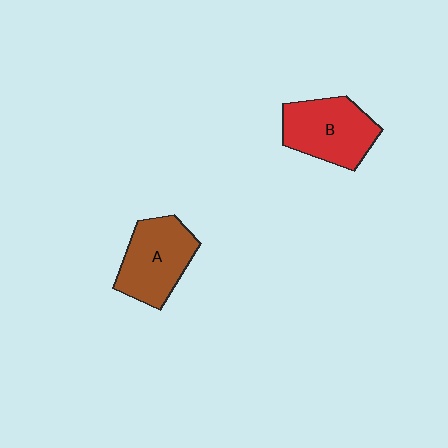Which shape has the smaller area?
Shape A (brown).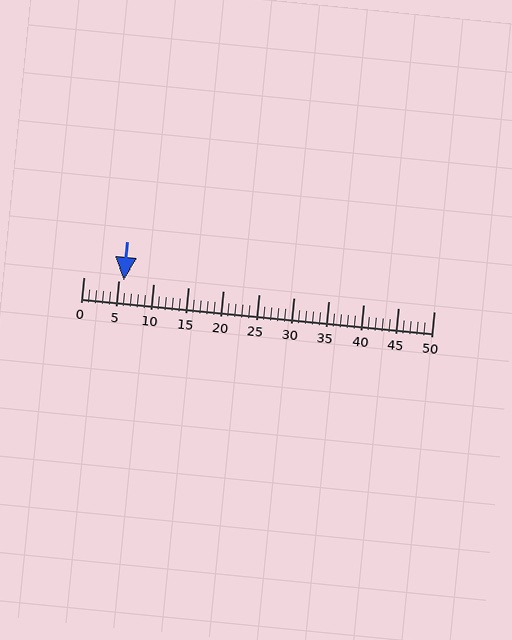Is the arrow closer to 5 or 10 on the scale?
The arrow is closer to 5.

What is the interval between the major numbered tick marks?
The major tick marks are spaced 5 units apart.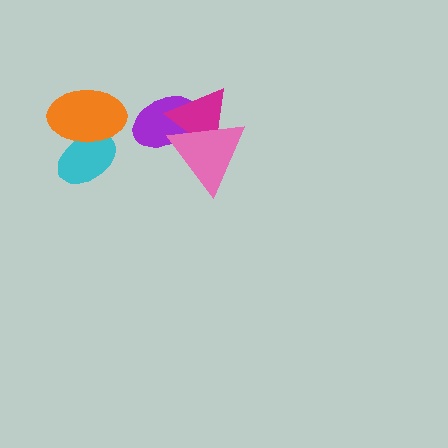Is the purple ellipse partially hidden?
Yes, it is partially covered by another shape.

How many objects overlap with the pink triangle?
2 objects overlap with the pink triangle.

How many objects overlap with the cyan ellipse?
1 object overlaps with the cyan ellipse.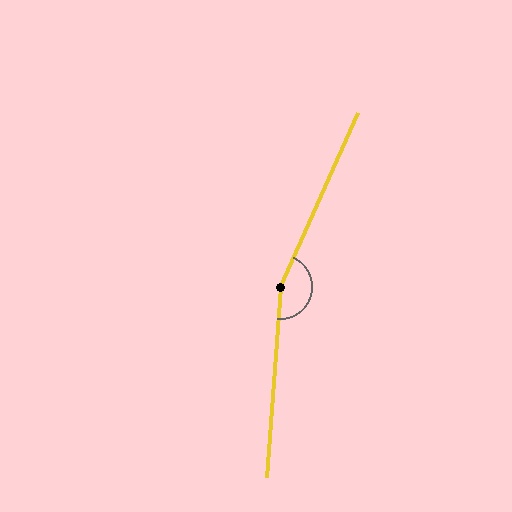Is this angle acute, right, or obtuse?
It is obtuse.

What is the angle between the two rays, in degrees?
Approximately 160 degrees.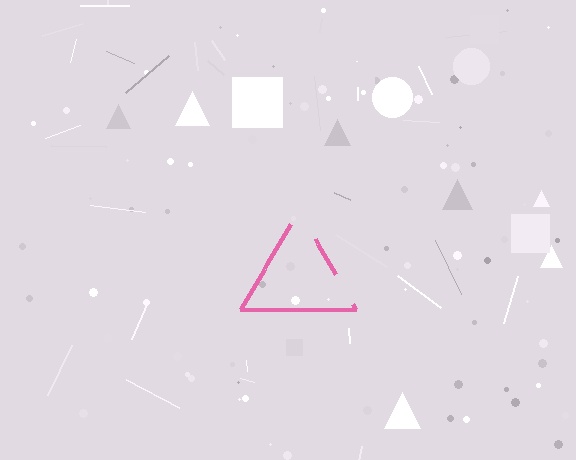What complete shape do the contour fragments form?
The contour fragments form a triangle.